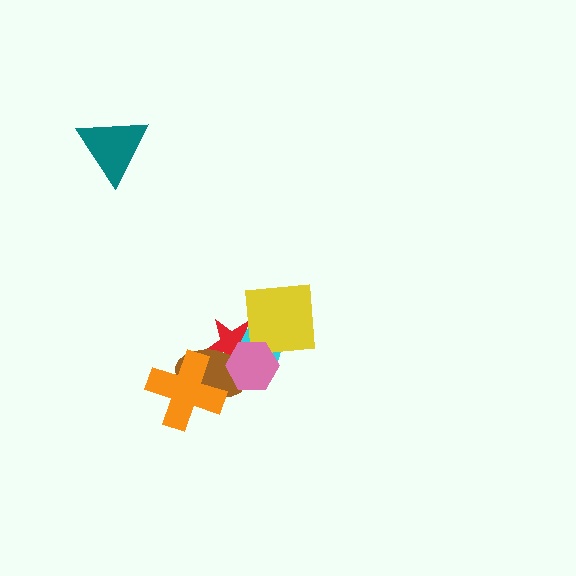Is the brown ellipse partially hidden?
Yes, it is partially covered by another shape.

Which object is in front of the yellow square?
The pink hexagon is in front of the yellow square.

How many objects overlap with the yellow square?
3 objects overlap with the yellow square.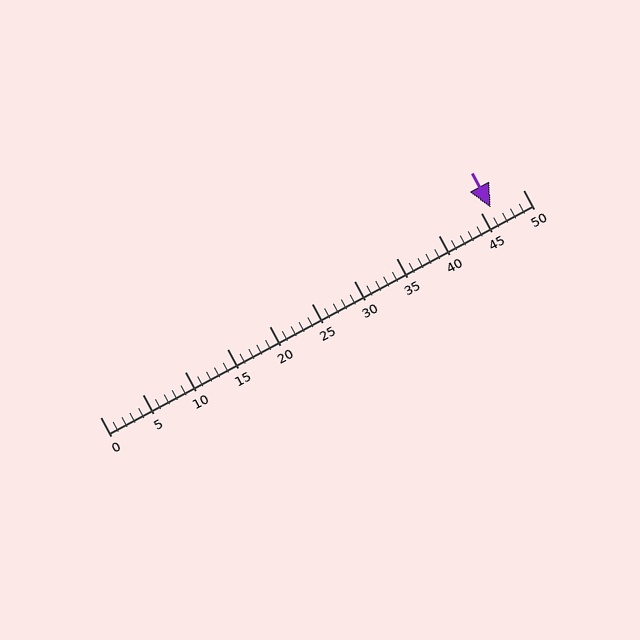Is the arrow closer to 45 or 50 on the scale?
The arrow is closer to 45.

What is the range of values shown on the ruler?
The ruler shows values from 0 to 50.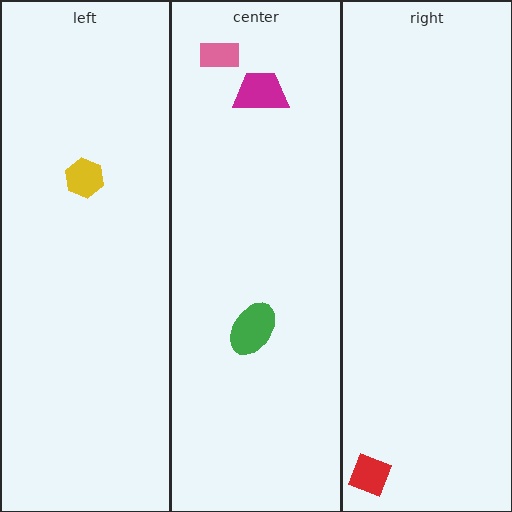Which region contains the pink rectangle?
The center region.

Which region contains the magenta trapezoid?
The center region.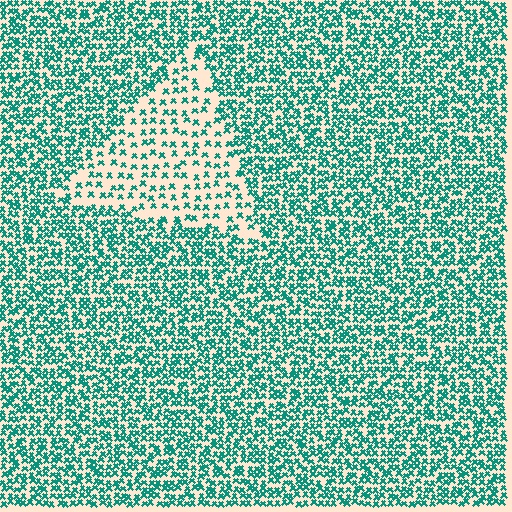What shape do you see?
I see a triangle.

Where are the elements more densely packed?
The elements are more densely packed outside the triangle boundary.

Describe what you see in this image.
The image contains small teal elements arranged at two different densities. A triangle-shaped region is visible where the elements are less densely packed than the surrounding area.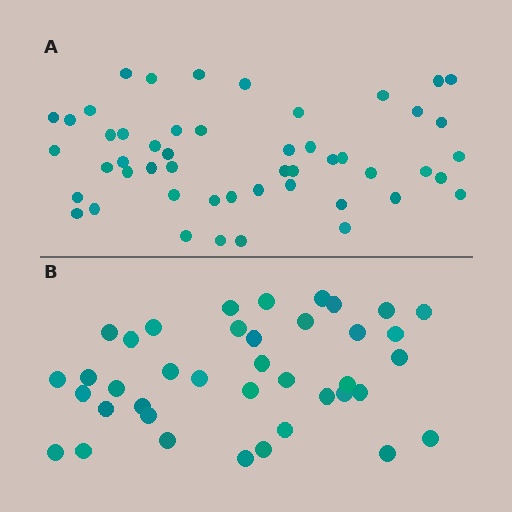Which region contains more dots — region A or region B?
Region A (the top region) has more dots.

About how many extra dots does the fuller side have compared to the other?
Region A has roughly 12 or so more dots than region B.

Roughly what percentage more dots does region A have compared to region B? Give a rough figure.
About 30% more.